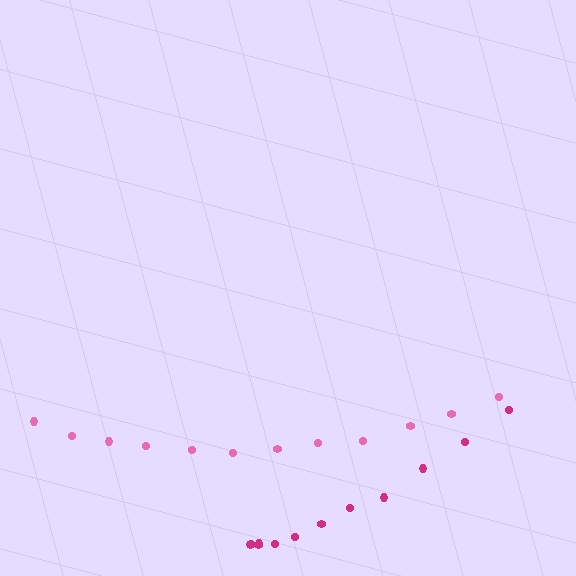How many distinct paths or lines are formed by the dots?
There are 2 distinct paths.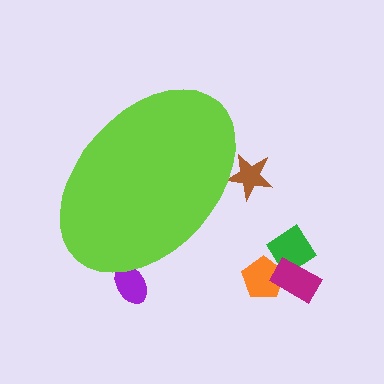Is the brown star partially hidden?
Yes, the brown star is partially hidden behind the lime ellipse.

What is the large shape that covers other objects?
A lime ellipse.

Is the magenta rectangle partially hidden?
No, the magenta rectangle is fully visible.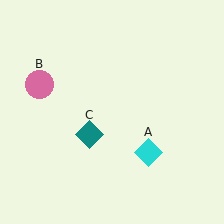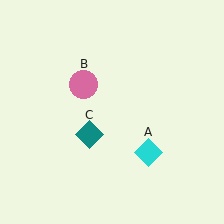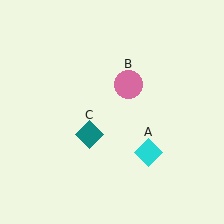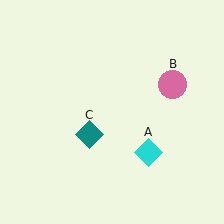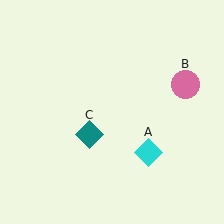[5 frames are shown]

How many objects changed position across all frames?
1 object changed position: pink circle (object B).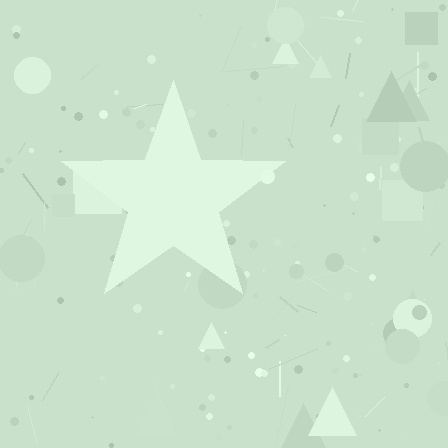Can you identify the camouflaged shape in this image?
The camouflaged shape is a star.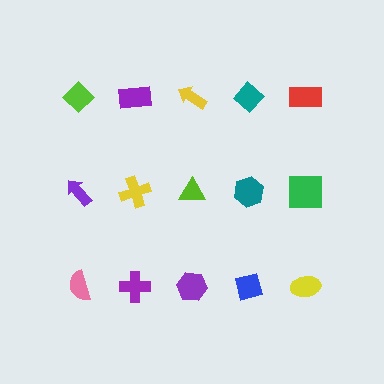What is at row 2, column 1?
A purple arrow.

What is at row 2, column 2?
A yellow cross.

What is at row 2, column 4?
A teal hexagon.